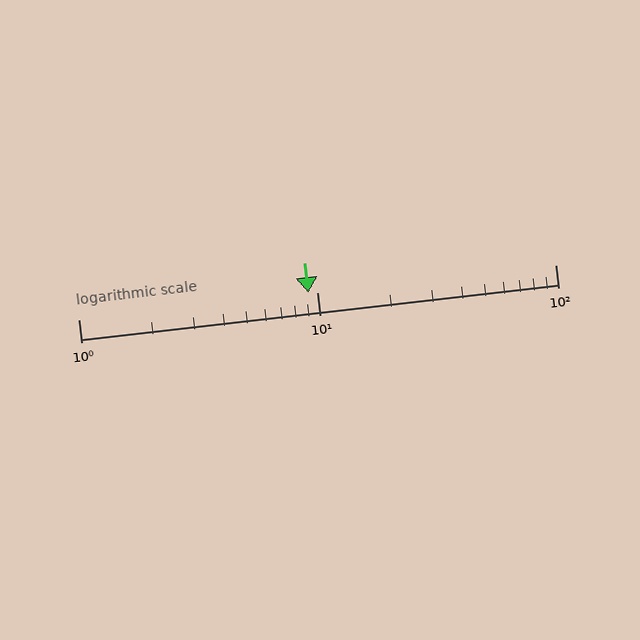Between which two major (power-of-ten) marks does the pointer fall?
The pointer is between 1 and 10.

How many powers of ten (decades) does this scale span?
The scale spans 2 decades, from 1 to 100.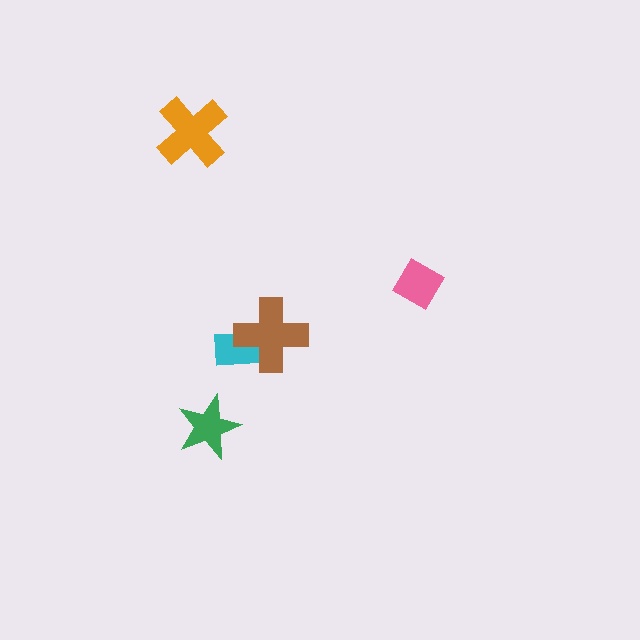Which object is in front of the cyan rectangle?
The brown cross is in front of the cyan rectangle.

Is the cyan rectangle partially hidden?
Yes, it is partially covered by another shape.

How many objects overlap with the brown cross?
1 object overlaps with the brown cross.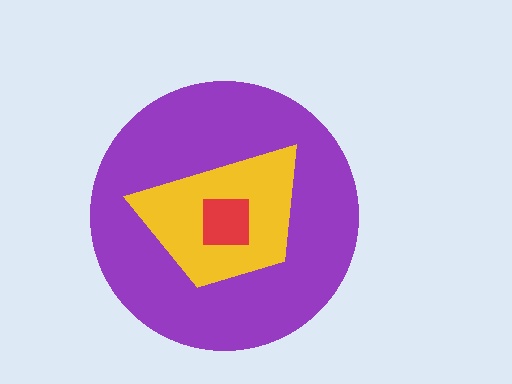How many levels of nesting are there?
3.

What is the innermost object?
The red square.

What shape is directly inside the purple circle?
The yellow trapezoid.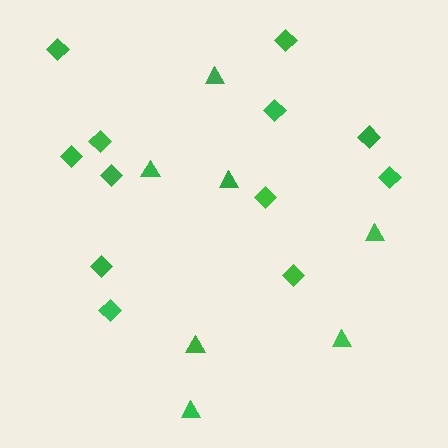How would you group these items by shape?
There are 2 groups: one group of triangles (7) and one group of diamonds (12).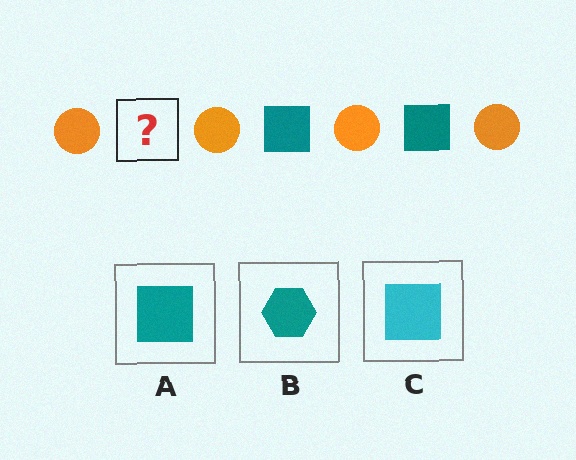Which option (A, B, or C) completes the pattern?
A.